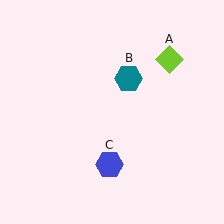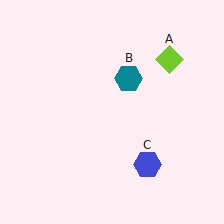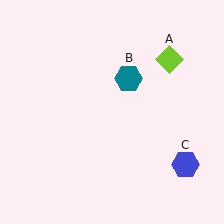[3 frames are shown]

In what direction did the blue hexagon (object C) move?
The blue hexagon (object C) moved right.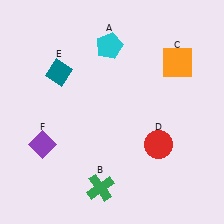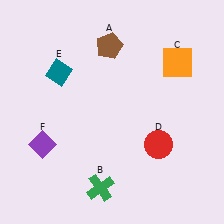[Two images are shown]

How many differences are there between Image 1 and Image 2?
There is 1 difference between the two images.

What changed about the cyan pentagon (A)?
In Image 1, A is cyan. In Image 2, it changed to brown.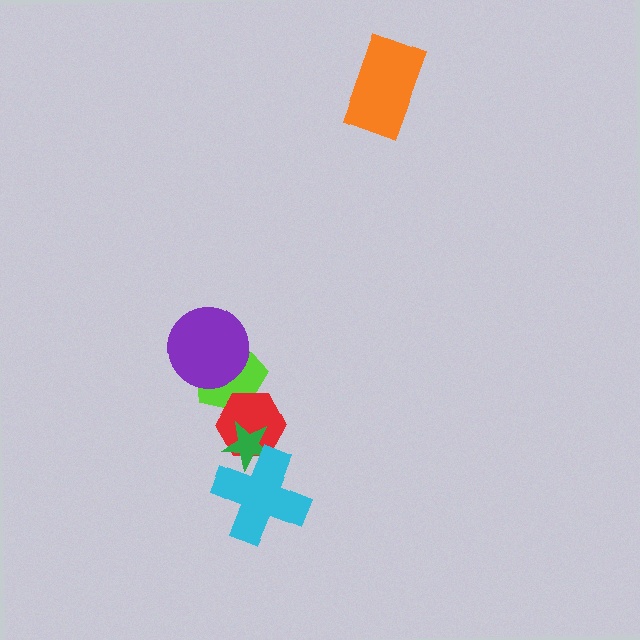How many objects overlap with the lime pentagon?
2 objects overlap with the lime pentagon.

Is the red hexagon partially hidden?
Yes, it is partially covered by another shape.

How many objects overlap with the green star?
2 objects overlap with the green star.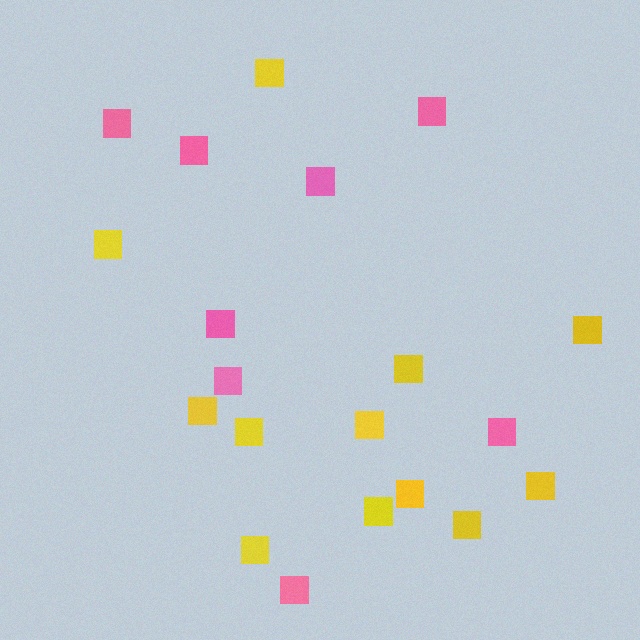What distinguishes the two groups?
There are 2 groups: one group of pink squares (8) and one group of yellow squares (12).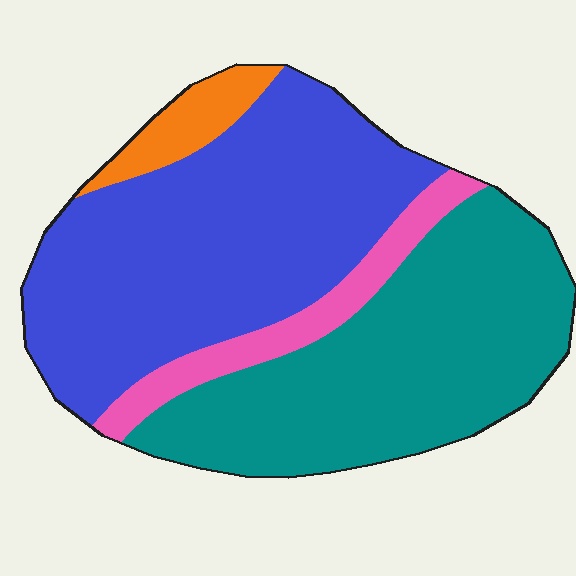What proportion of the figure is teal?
Teal takes up between a quarter and a half of the figure.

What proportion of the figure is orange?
Orange covers about 5% of the figure.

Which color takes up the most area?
Blue, at roughly 45%.